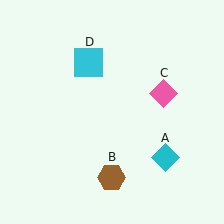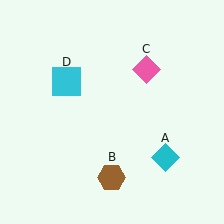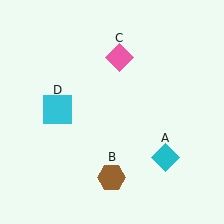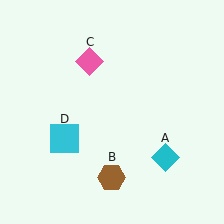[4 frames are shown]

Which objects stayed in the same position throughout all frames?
Cyan diamond (object A) and brown hexagon (object B) remained stationary.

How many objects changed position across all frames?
2 objects changed position: pink diamond (object C), cyan square (object D).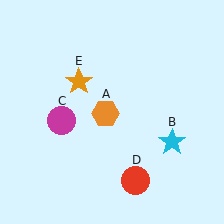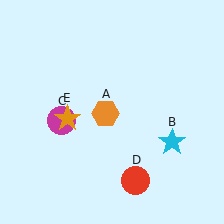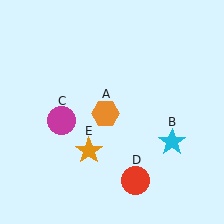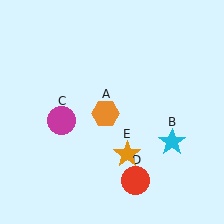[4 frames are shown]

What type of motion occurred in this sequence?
The orange star (object E) rotated counterclockwise around the center of the scene.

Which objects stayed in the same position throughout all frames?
Orange hexagon (object A) and cyan star (object B) and magenta circle (object C) and red circle (object D) remained stationary.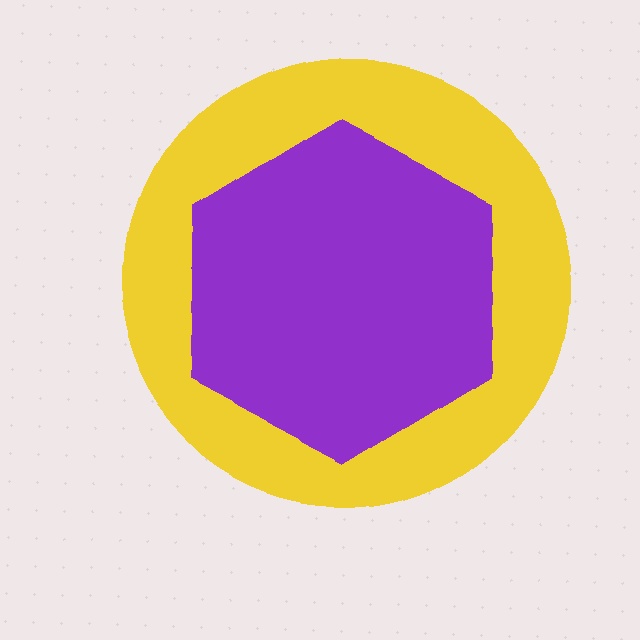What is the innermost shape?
The purple hexagon.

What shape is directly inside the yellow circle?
The purple hexagon.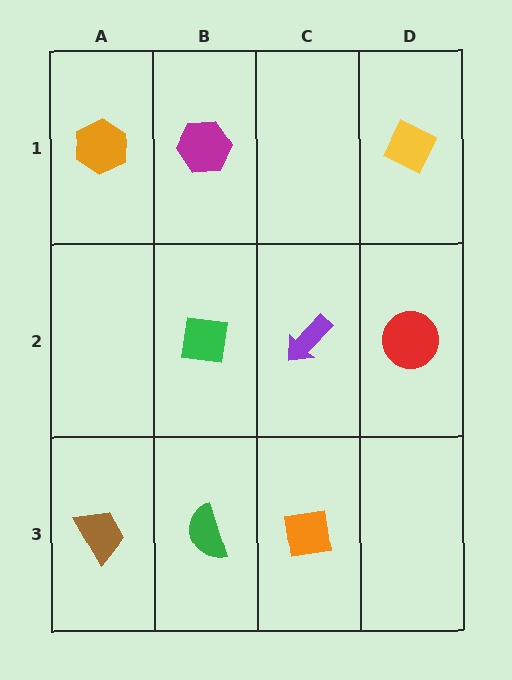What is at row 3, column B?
A green semicircle.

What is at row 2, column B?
A green square.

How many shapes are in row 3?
3 shapes.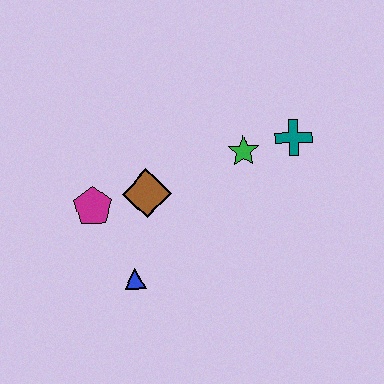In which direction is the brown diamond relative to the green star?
The brown diamond is to the left of the green star.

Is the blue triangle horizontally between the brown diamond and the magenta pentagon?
Yes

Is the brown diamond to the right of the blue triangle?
Yes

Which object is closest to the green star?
The teal cross is closest to the green star.